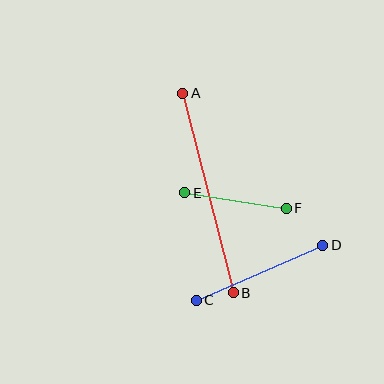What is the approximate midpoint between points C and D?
The midpoint is at approximately (259, 273) pixels.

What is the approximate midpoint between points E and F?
The midpoint is at approximately (236, 201) pixels.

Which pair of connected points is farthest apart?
Points A and B are farthest apart.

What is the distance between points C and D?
The distance is approximately 138 pixels.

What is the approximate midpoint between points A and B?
The midpoint is at approximately (208, 193) pixels.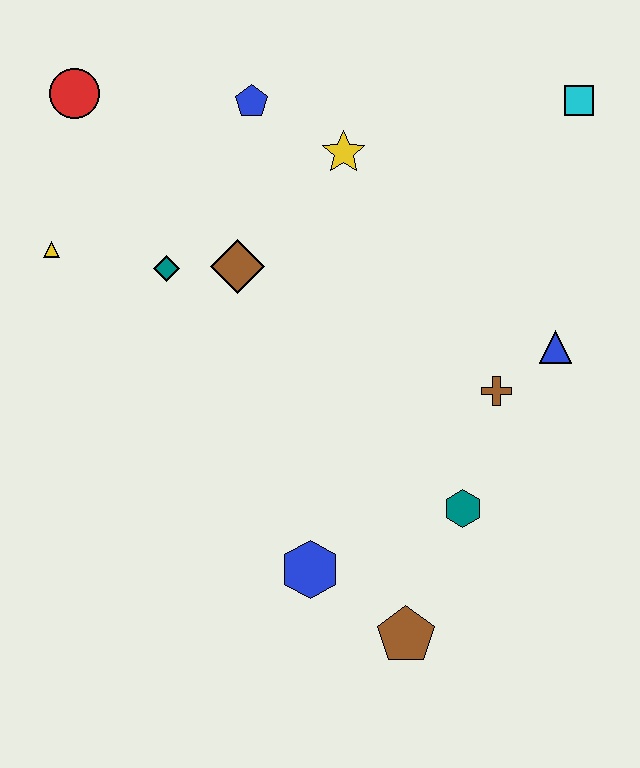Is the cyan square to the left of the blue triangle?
No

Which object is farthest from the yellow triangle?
The cyan square is farthest from the yellow triangle.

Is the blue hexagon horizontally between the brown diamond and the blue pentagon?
No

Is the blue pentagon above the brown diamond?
Yes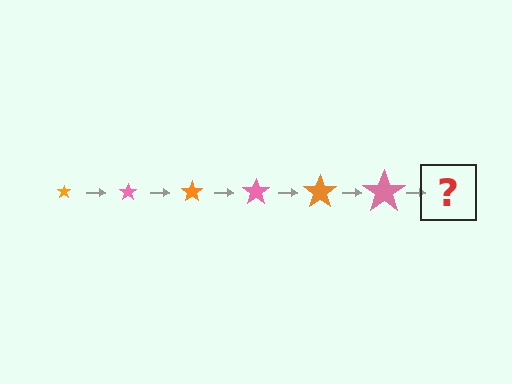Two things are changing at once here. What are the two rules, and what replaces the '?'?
The two rules are that the star grows larger each step and the color cycles through orange and pink. The '?' should be an orange star, larger than the previous one.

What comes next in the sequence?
The next element should be an orange star, larger than the previous one.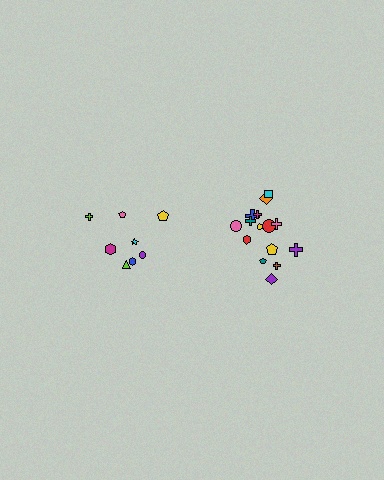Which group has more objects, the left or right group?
The right group.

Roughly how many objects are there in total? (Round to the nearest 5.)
Roughly 25 objects in total.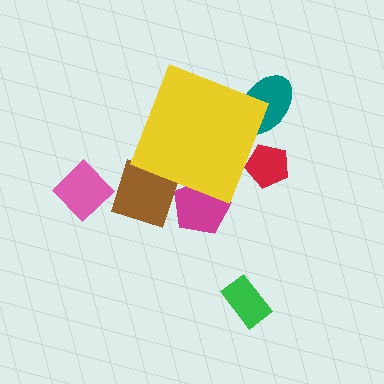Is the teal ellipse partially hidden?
Yes, the teal ellipse is partially hidden behind the yellow diamond.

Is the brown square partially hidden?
Yes, the brown square is partially hidden behind the yellow diamond.